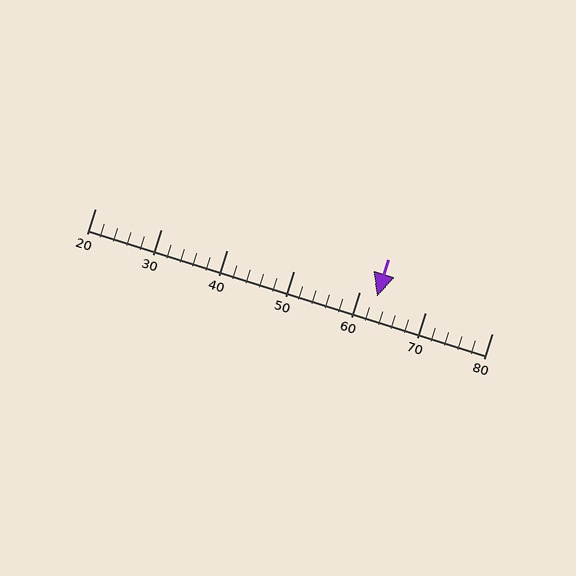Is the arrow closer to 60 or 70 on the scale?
The arrow is closer to 60.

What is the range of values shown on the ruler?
The ruler shows values from 20 to 80.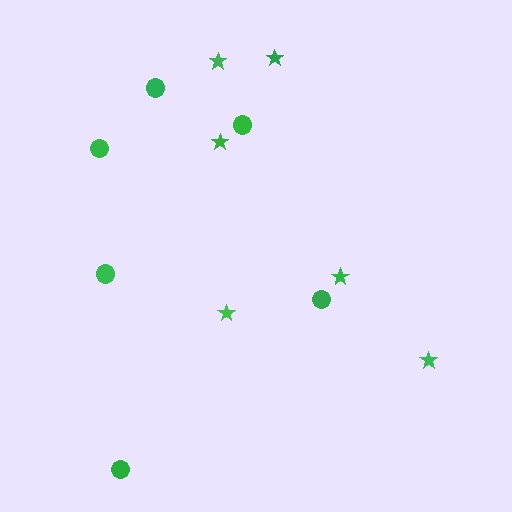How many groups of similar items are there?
There are 2 groups: one group of circles (6) and one group of stars (6).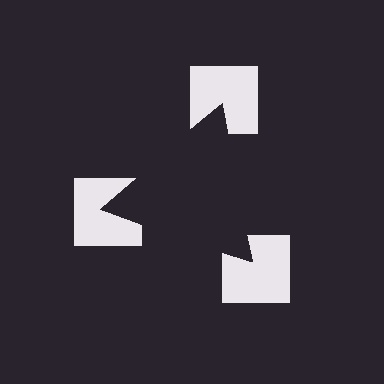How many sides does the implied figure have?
3 sides.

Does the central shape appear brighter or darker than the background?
It typically appears slightly darker than the background, even though no actual brightness change is drawn.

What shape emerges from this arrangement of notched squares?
An illusory triangle — its edges are inferred from the aligned wedge cuts in the notched squares, not physically drawn.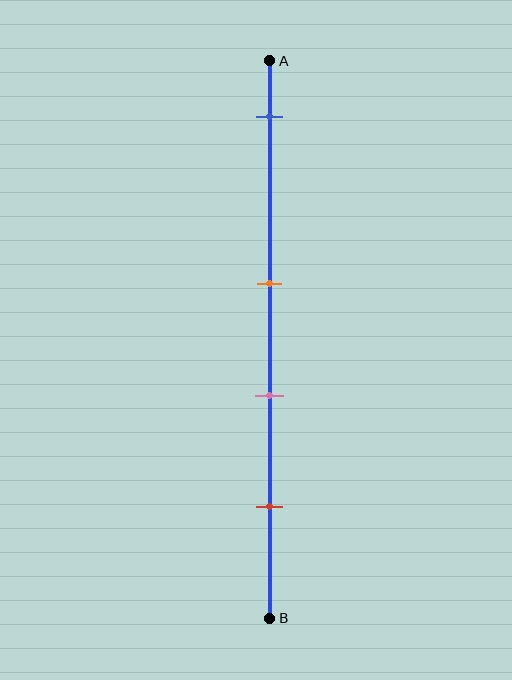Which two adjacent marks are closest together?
The orange and pink marks are the closest adjacent pair.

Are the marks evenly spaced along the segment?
No, the marks are not evenly spaced.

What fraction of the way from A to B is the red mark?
The red mark is approximately 80% (0.8) of the way from A to B.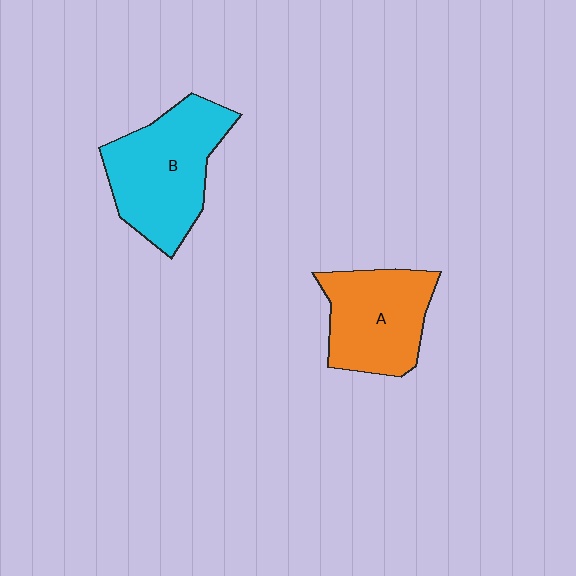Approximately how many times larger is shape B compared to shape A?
Approximately 1.2 times.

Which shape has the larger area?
Shape B (cyan).